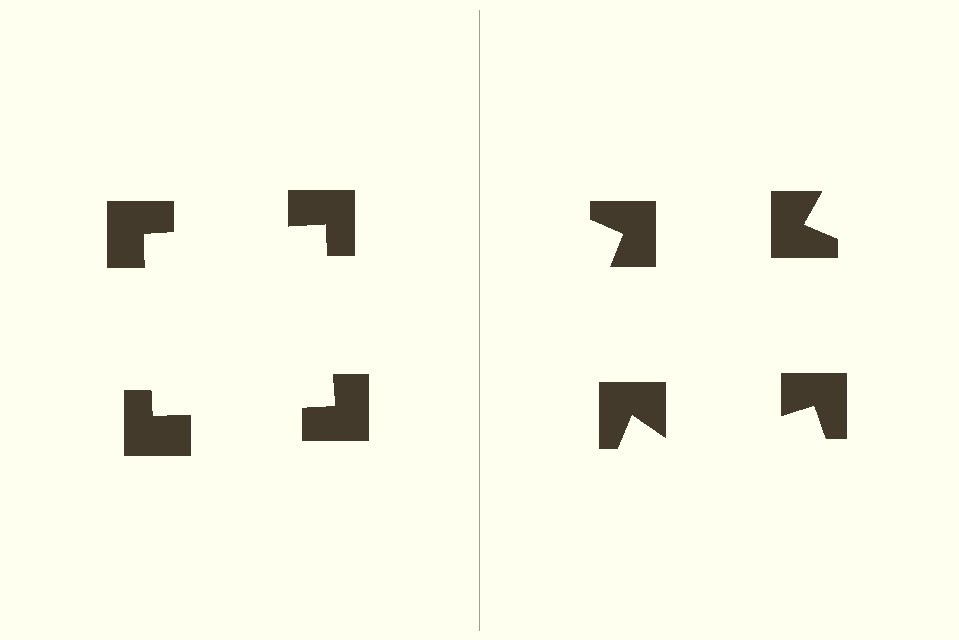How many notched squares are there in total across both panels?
8 — 4 on each side.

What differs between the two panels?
The notched squares are positioned identically on both sides; only the wedge orientations differ. On the left they align to a square; on the right they are misaligned.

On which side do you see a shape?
An illusory square appears on the left side. On the right side the wedge cuts are rotated, so no coherent shape forms.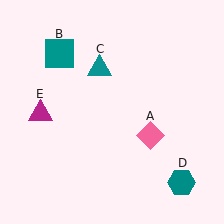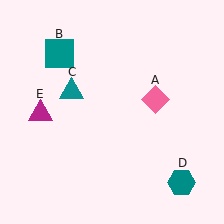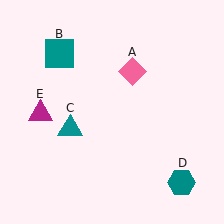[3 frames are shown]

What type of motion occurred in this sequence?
The pink diamond (object A), teal triangle (object C) rotated counterclockwise around the center of the scene.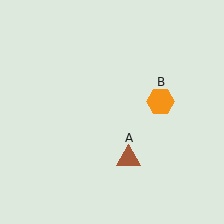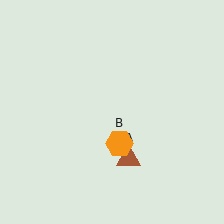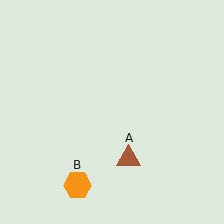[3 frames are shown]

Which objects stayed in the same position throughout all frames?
Brown triangle (object A) remained stationary.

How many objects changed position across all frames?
1 object changed position: orange hexagon (object B).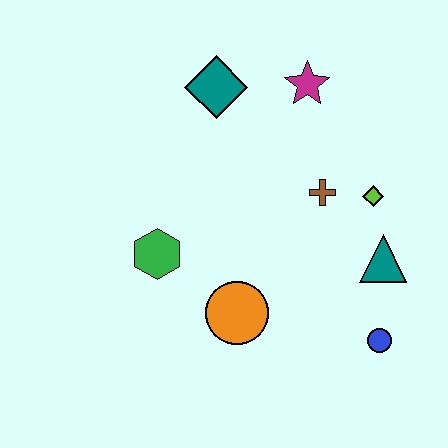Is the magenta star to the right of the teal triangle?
No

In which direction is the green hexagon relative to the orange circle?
The green hexagon is to the left of the orange circle.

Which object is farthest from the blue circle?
The teal diamond is farthest from the blue circle.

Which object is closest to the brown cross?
The lime diamond is closest to the brown cross.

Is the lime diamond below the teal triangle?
No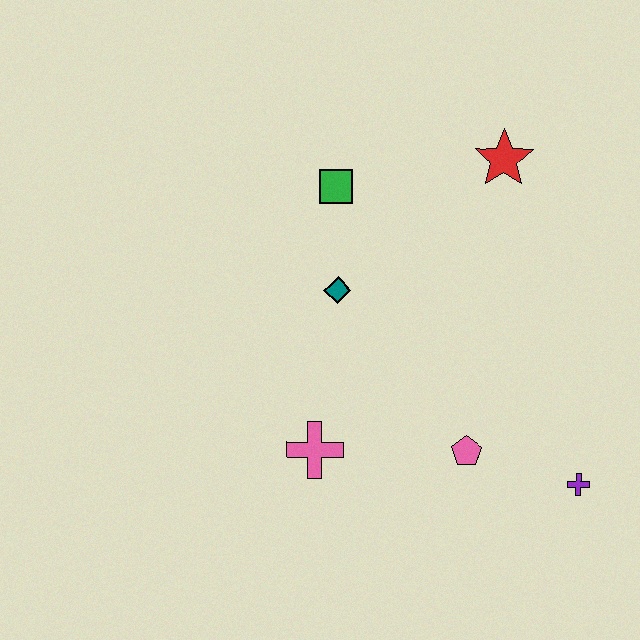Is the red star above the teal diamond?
Yes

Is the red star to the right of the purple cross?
No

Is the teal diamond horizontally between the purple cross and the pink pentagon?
No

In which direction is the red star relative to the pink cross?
The red star is above the pink cross.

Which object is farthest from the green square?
The purple cross is farthest from the green square.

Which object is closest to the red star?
The green square is closest to the red star.